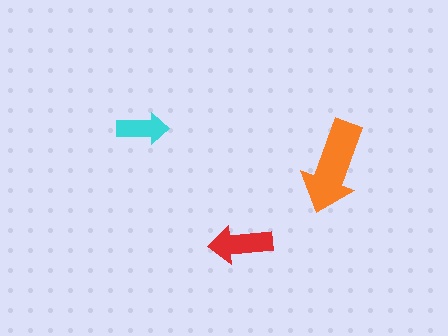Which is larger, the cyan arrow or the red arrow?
The red one.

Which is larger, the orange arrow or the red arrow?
The orange one.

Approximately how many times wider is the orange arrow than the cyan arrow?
About 2 times wider.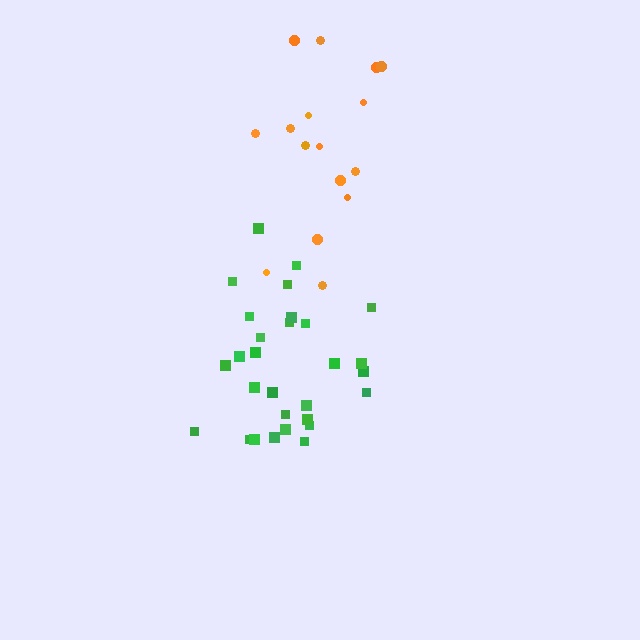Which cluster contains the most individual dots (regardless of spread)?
Green (29).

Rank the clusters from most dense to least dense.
green, orange.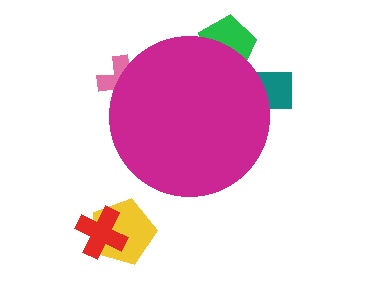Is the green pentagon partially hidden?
Yes, the green pentagon is partially hidden behind the magenta circle.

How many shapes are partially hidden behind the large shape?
3 shapes are partially hidden.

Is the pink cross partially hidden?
Yes, the pink cross is partially hidden behind the magenta circle.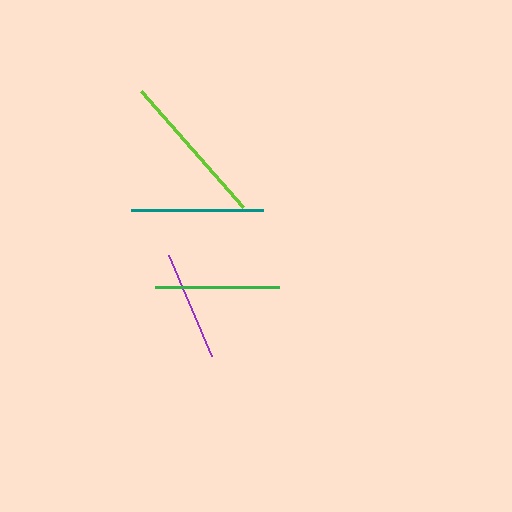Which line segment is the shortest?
The purple line is the shortest at approximately 109 pixels.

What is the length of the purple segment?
The purple segment is approximately 109 pixels long.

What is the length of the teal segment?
The teal segment is approximately 132 pixels long.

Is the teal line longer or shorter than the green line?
The teal line is longer than the green line.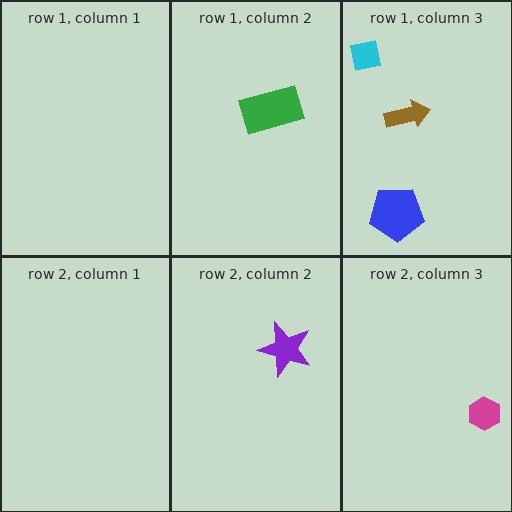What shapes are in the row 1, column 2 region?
The green rectangle.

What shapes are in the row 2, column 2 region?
The purple star.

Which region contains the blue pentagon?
The row 1, column 3 region.